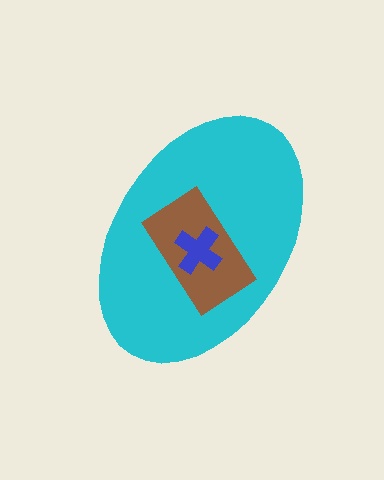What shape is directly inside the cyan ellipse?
The brown rectangle.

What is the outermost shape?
The cyan ellipse.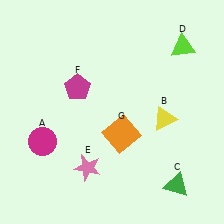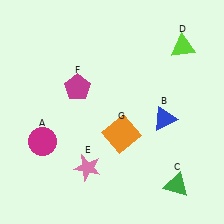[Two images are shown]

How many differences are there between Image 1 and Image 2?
There is 1 difference between the two images.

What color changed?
The triangle (B) changed from yellow in Image 1 to blue in Image 2.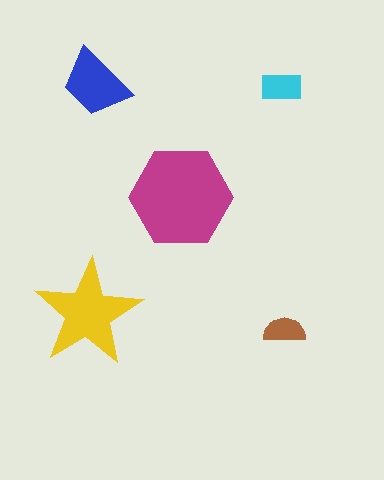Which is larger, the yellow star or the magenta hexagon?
The magenta hexagon.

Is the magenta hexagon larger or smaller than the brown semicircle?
Larger.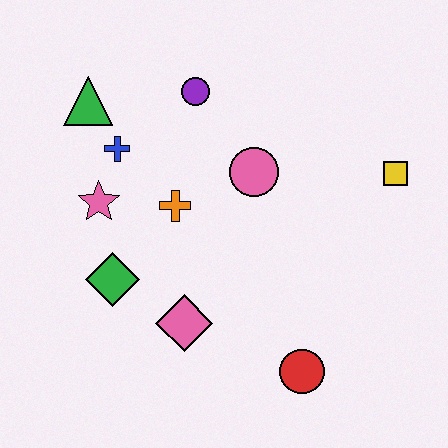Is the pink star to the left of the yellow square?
Yes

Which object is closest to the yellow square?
The pink circle is closest to the yellow square.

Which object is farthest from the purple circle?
The red circle is farthest from the purple circle.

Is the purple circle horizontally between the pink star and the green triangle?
No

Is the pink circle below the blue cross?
Yes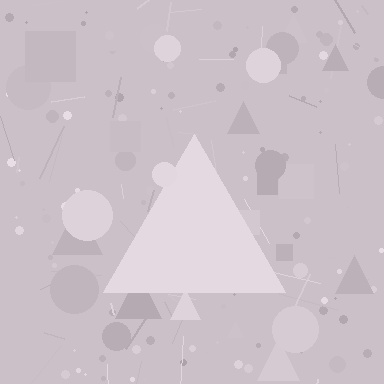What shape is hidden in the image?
A triangle is hidden in the image.